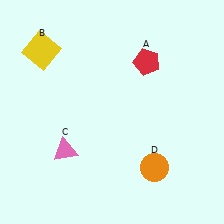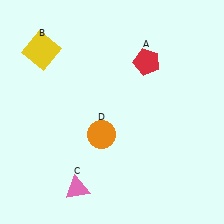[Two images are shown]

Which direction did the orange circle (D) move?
The orange circle (D) moved left.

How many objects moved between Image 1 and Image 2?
2 objects moved between the two images.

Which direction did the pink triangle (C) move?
The pink triangle (C) moved down.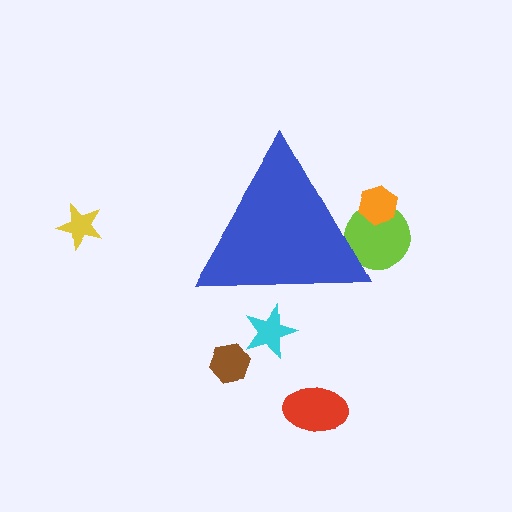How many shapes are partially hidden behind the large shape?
3 shapes are partially hidden.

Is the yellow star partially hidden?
No, the yellow star is fully visible.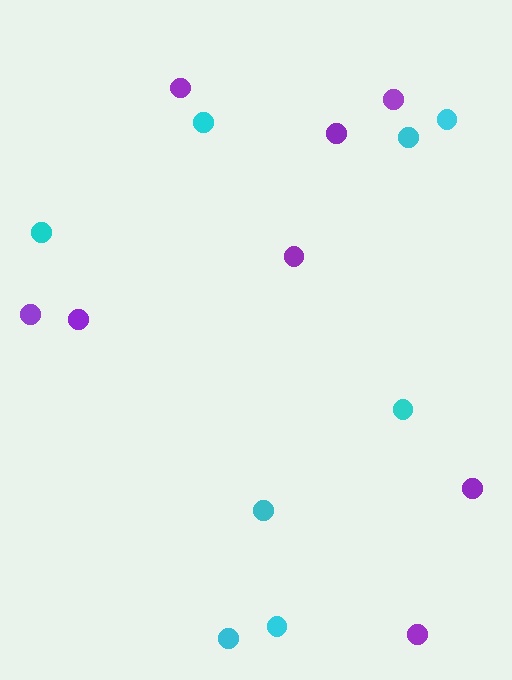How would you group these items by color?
There are 2 groups: one group of cyan circles (8) and one group of purple circles (8).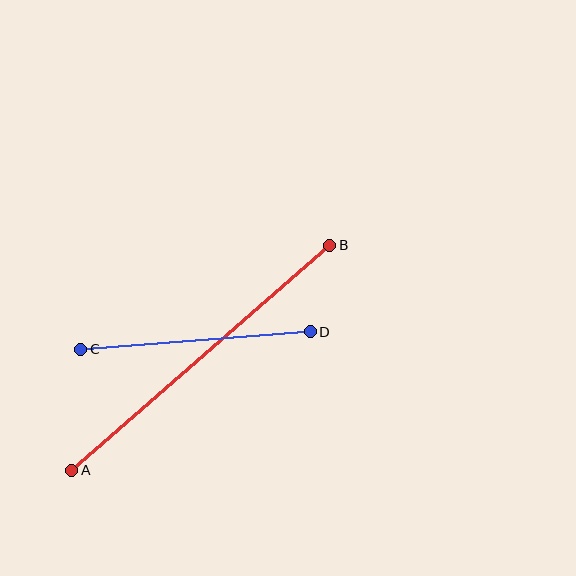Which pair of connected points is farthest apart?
Points A and B are farthest apart.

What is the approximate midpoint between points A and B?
The midpoint is at approximately (201, 358) pixels.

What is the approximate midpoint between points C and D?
The midpoint is at approximately (195, 341) pixels.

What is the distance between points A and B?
The distance is approximately 343 pixels.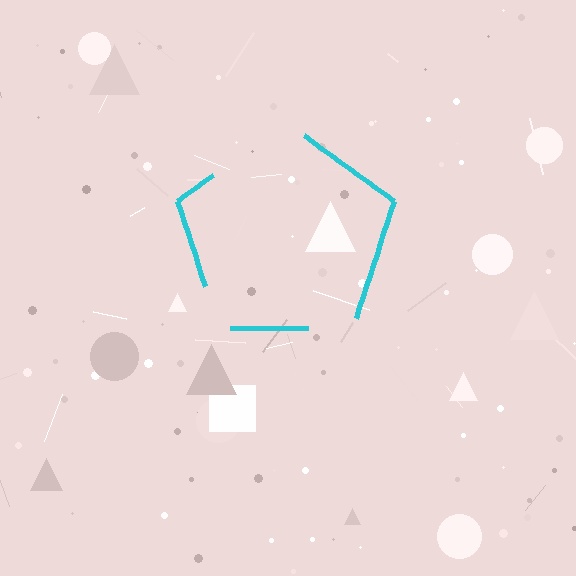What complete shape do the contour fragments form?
The contour fragments form a pentagon.